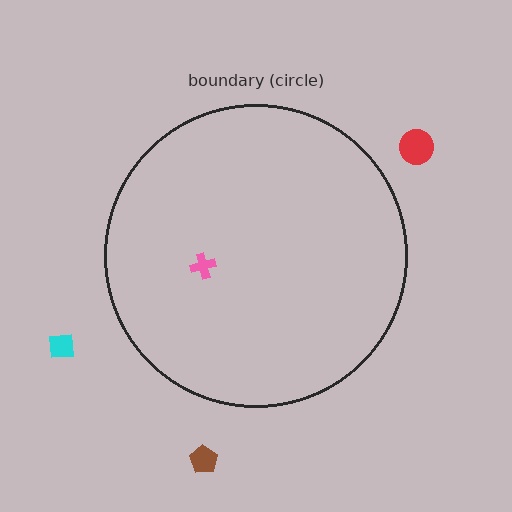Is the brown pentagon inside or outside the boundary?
Outside.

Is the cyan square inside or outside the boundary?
Outside.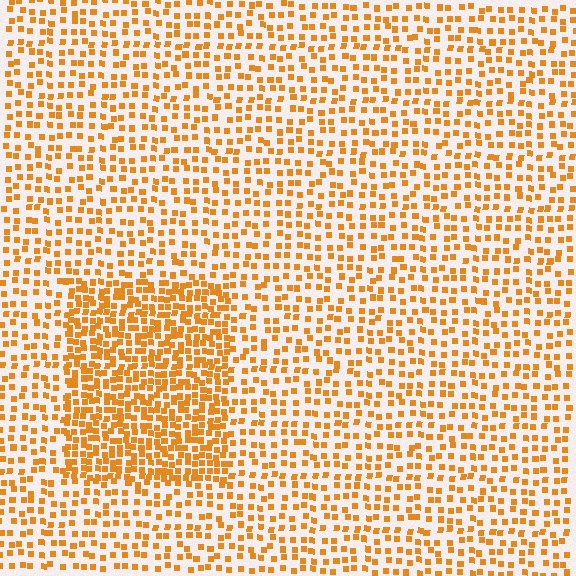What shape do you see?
I see a rectangle.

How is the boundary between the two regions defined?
The boundary is defined by a change in element density (approximately 2.0x ratio). All elements are the same color, size, and shape.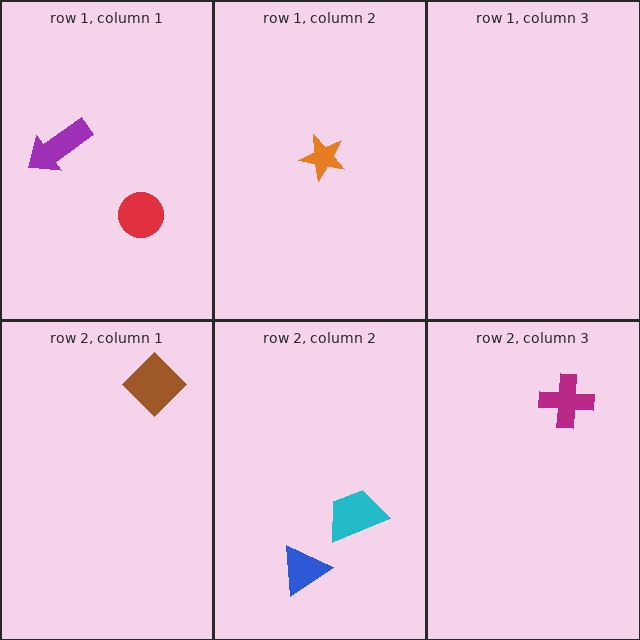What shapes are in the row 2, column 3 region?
The magenta cross.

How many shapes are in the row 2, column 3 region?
1.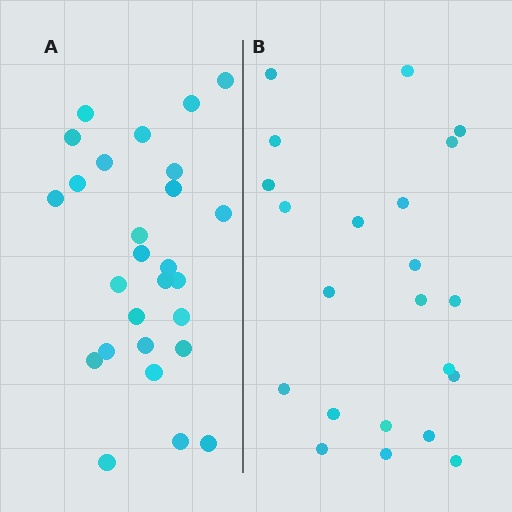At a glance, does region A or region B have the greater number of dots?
Region A (the left region) has more dots.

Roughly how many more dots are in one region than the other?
Region A has about 5 more dots than region B.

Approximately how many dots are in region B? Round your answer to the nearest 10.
About 20 dots. (The exact count is 22, which rounds to 20.)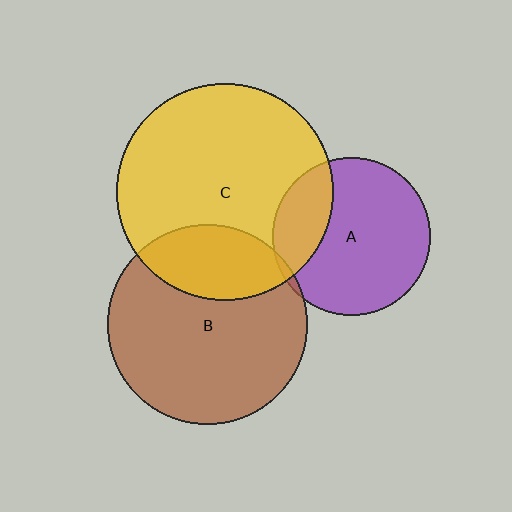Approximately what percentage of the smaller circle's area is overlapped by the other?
Approximately 5%.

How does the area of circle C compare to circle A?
Approximately 1.9 times.